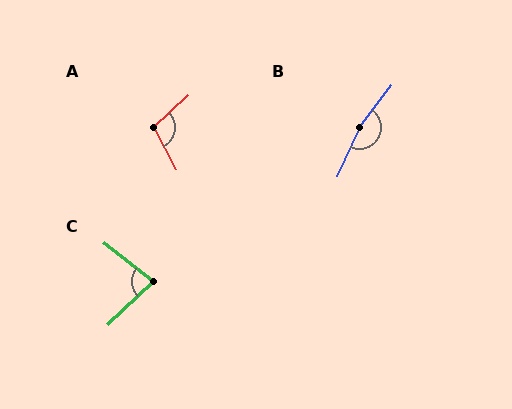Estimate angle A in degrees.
Approximately 105 degrees.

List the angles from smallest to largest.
C (82°), A (105°), B (168°).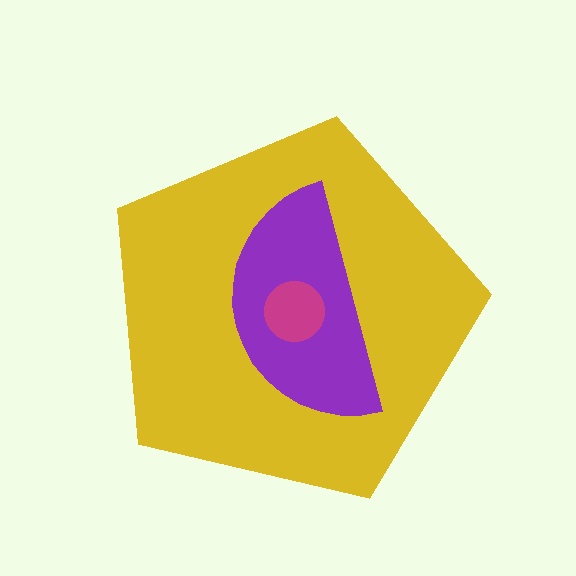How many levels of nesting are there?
3.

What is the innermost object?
The magenta circle.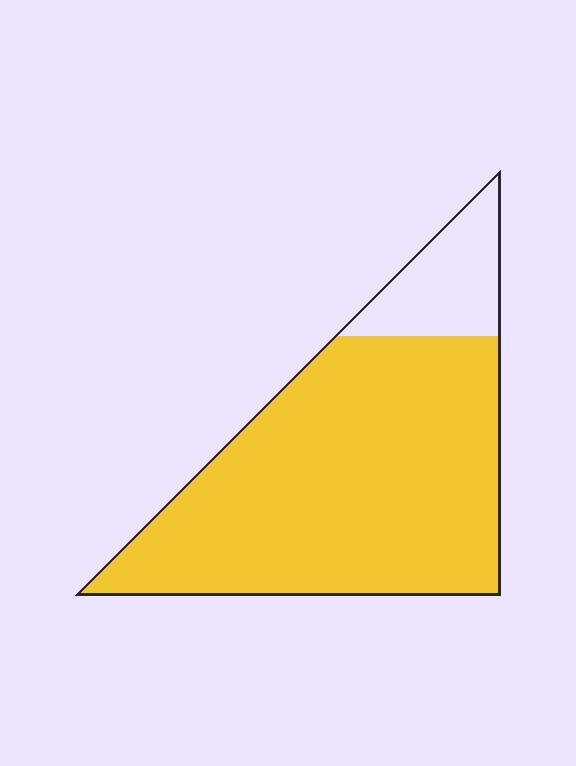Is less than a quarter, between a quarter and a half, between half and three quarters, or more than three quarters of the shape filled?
More than three quarters.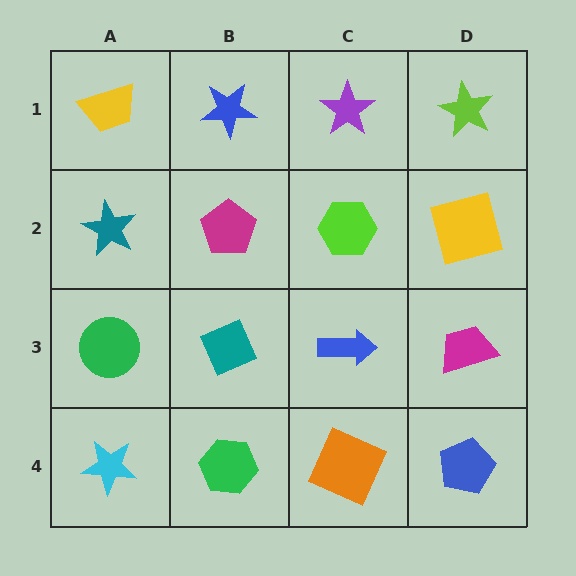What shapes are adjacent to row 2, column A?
A yellow trapezoid (row 1, column A), a green circle (row 3, column A), a magenta pentagon (row 2, column B).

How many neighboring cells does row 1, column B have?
3.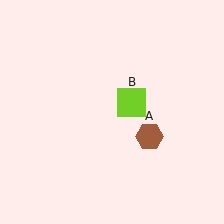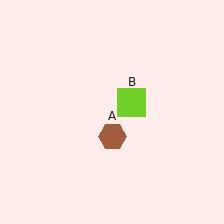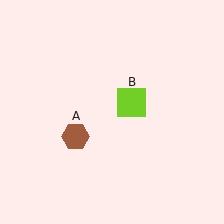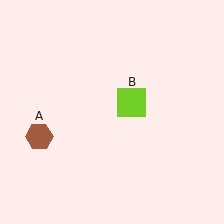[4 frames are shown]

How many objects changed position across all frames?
1 object changed position: brown hexagon (object A).